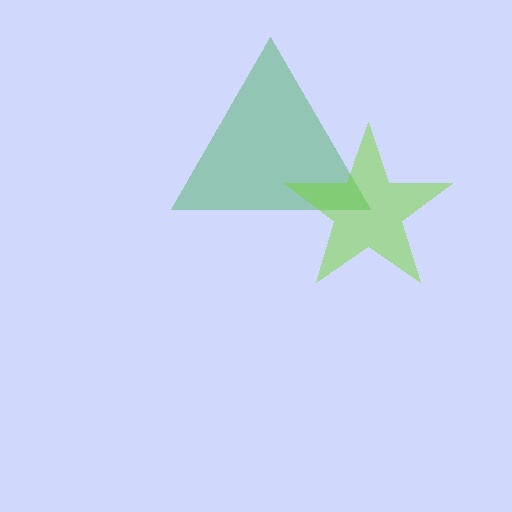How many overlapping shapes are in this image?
There are 2 overlapping shapes in the image.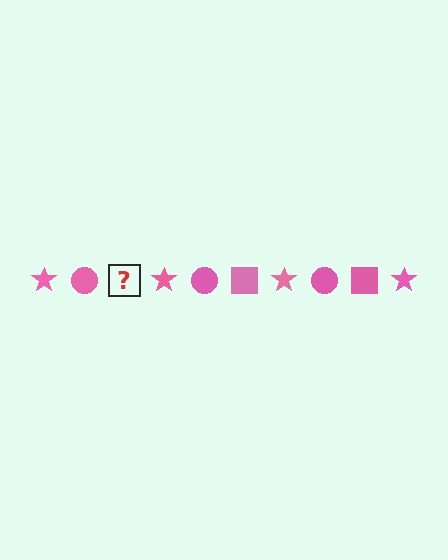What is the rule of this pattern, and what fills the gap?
The rule is that the pattern cycles through star, circle, square shapes in pink. The gap should be filled with a pink square.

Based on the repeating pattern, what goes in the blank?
The blank should be a pink square.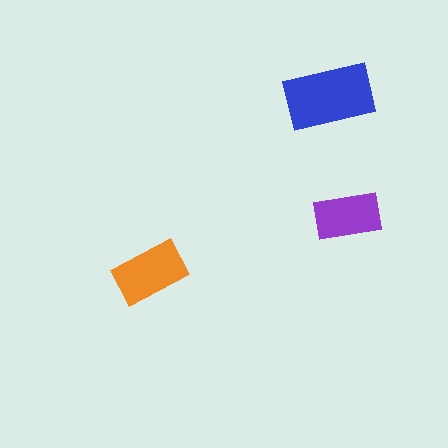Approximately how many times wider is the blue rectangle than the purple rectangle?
About 1.5 times wider.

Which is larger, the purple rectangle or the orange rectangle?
The orange one.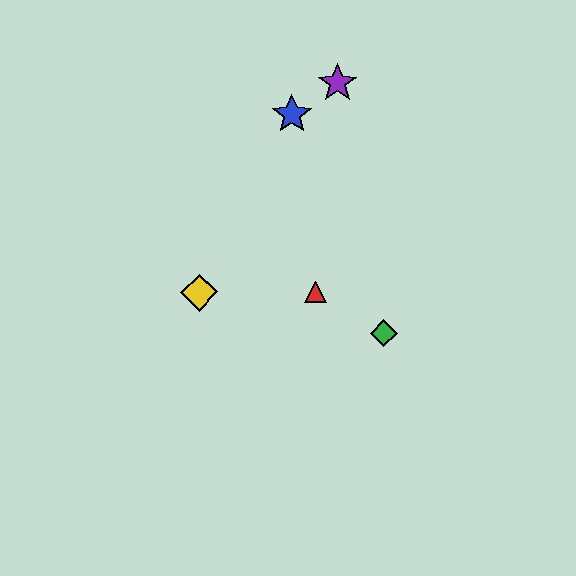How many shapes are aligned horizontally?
2 shapes (the red triangle, the yellow diamond) are aligned horizontally.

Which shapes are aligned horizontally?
The red triangle, the yellow diamond are aligned horizontally.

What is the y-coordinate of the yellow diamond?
The yellow diamond is at y≈292.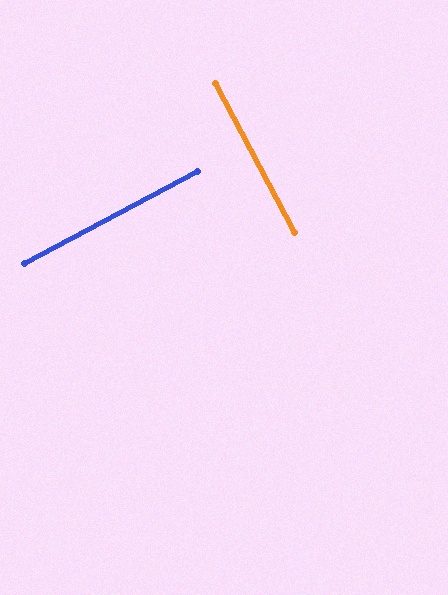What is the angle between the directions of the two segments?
Approximately 90 degrees.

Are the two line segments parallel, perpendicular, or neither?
Perpendicular — they meet at approximately 90°.